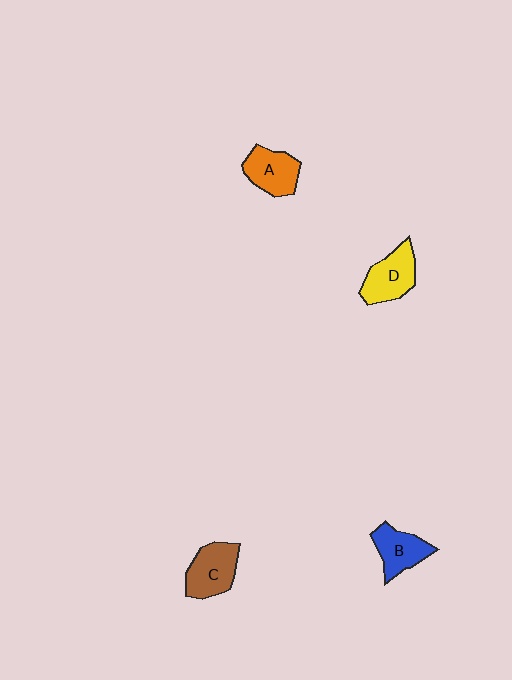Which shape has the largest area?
Shape C (brown).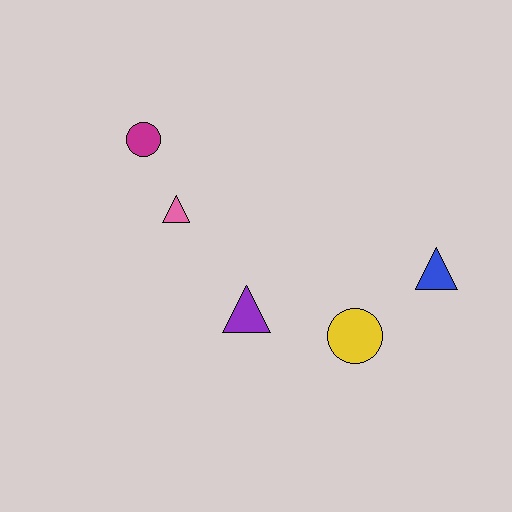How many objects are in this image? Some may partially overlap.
There are 5 objects.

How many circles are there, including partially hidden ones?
There are 2 circles.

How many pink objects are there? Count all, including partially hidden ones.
There is 1 pink object.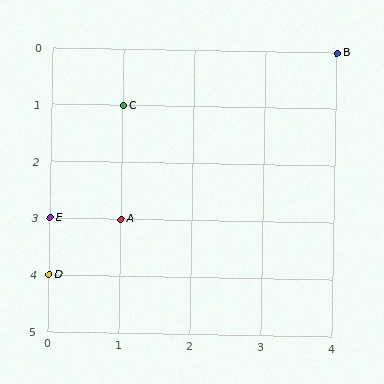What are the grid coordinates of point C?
Point C is at grid coordinates (1, 1).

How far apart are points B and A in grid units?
Points B and A are 3 columns and 3 rows apart (about 4.2 grid units diagonally).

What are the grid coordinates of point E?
Point E is at grid coordinates (0, 3).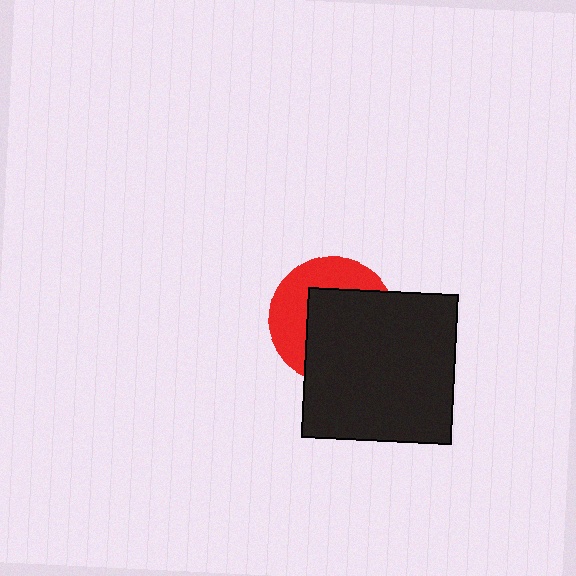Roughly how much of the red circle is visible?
A small part of it is visible (roughly 40%).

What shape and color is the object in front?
The object in front is a black square.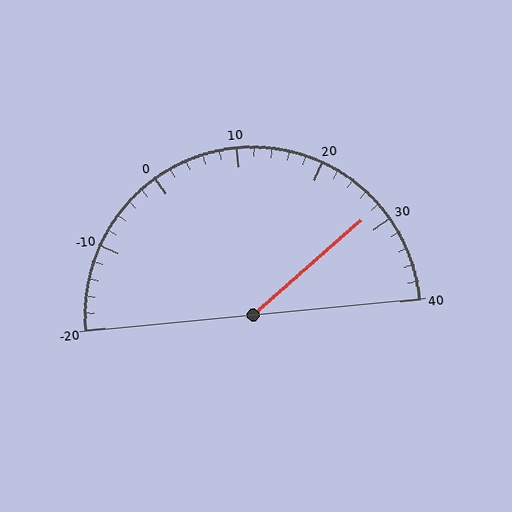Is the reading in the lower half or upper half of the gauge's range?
The reading is in the upper half of the range (-20 to 40).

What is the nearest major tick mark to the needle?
The nearest major tick mark is 30.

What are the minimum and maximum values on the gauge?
The gauge ranges from -20 to 40.